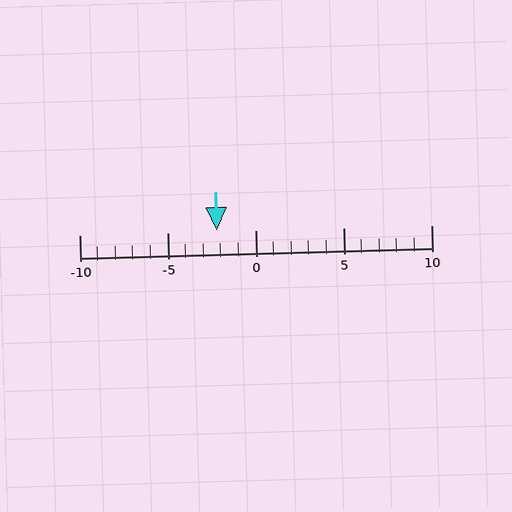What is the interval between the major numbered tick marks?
The major tick marks are spaced 5 units apart.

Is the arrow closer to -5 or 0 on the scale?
The arrow is closer to 0.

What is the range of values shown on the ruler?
The ruler shows values from -10 to 10.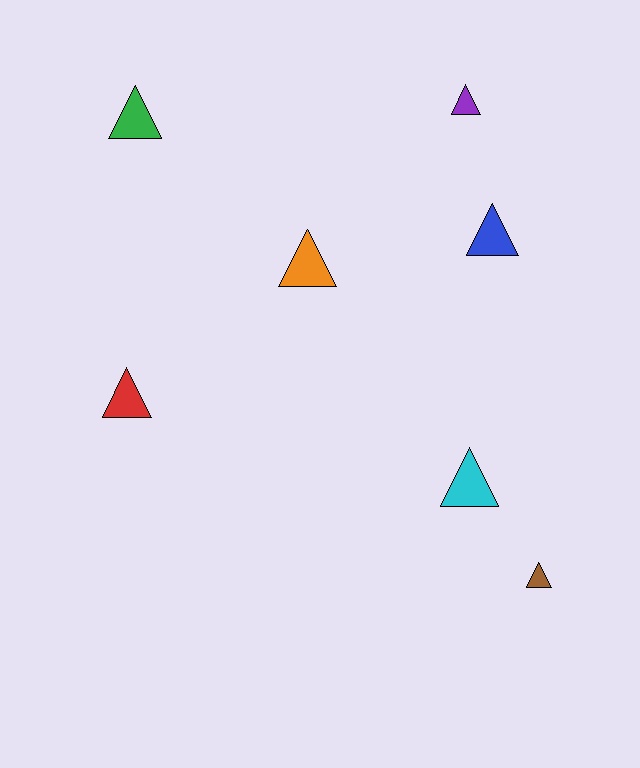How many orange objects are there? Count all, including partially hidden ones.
There is 1 orange object.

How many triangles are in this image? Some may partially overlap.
There are 7 triangles.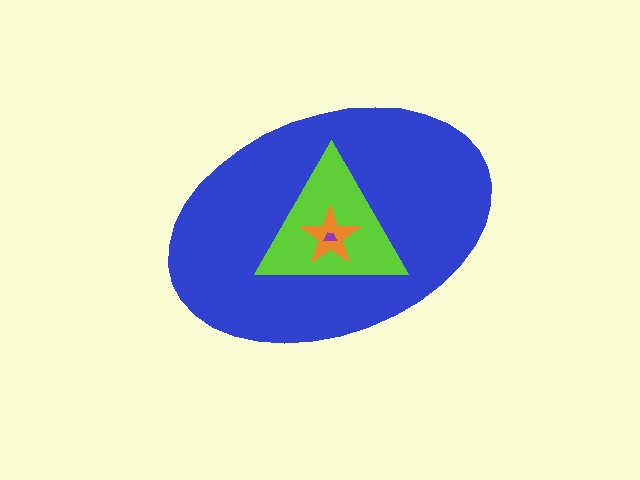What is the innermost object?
The purple trapezoid.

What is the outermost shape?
The blue ellipse.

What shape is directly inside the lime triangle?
The orange star.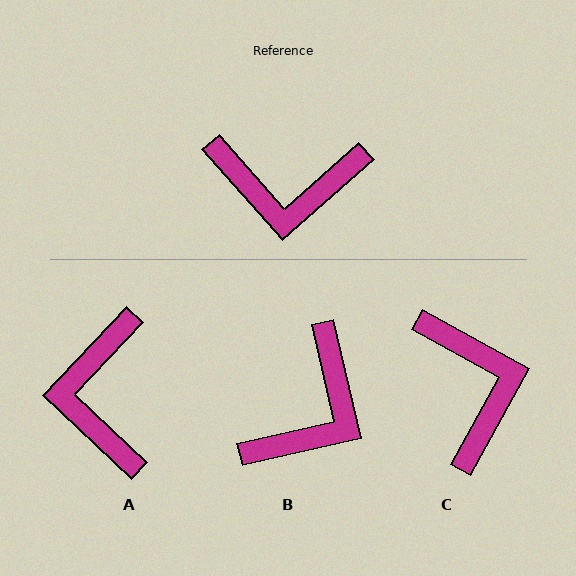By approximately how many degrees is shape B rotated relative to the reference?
Approximately 61 degrees counter-clockwise.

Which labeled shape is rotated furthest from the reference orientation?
C, about 109 degrees away.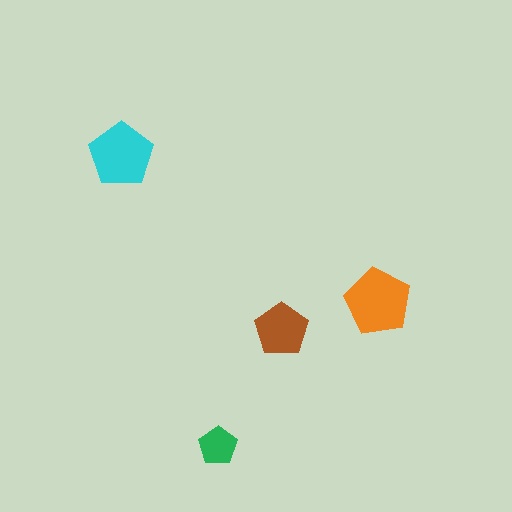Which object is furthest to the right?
The orange pentagon is rightmost.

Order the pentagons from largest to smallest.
the orange one, the cyan one, the brown one, the green one.